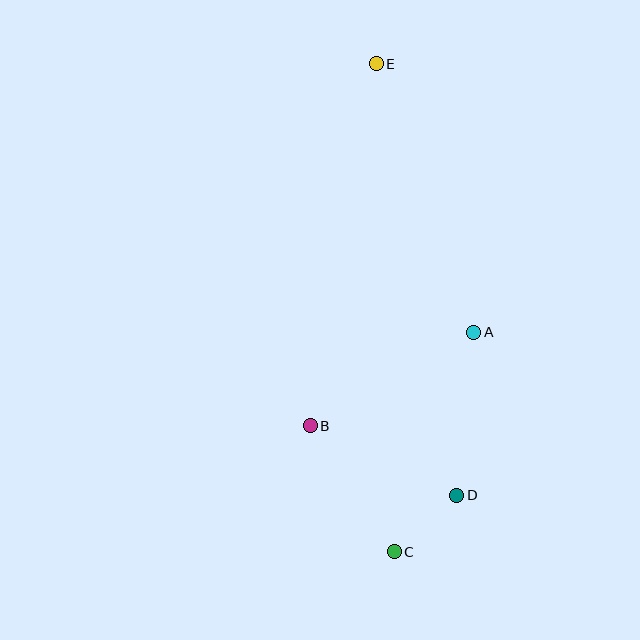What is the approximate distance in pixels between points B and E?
The distance between B and E is approximately 368 pixels.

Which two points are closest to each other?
Points C and D are closest to each other.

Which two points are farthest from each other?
Points C and E are farthest from each other.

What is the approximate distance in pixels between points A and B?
The distance between A and B is approximately 188 pixels.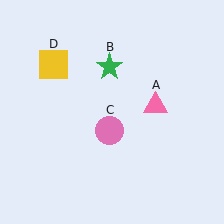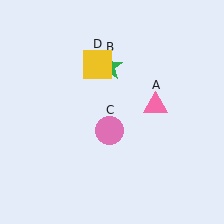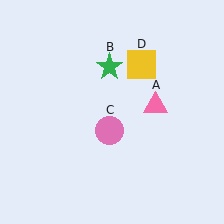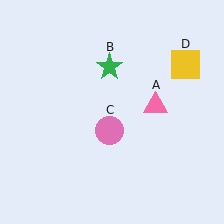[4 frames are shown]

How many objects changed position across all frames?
1 object changed position: yellow square (object D).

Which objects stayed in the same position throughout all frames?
Pink triangle (object A) and green star (object B) and pink circle (object C) remained stationary.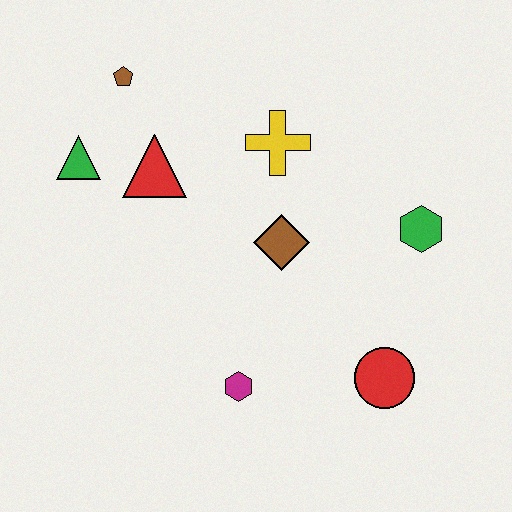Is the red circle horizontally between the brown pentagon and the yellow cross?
No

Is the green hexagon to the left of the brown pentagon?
No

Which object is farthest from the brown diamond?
The brown pentagon is farthest from the brown diamond.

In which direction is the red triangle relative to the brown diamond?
The red triangle is to the left of the brown diamond.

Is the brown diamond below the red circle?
No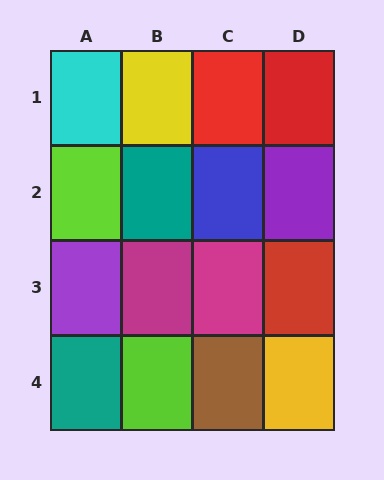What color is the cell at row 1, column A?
Cyan.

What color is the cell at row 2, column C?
Blue.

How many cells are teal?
2 cells are teal.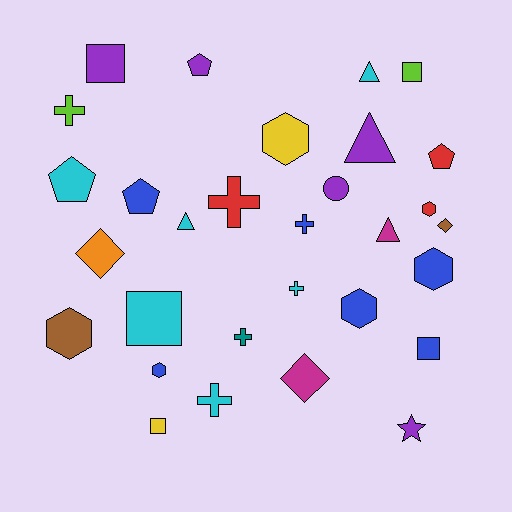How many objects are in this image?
There are 30 objects.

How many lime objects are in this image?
There are 2 lime objects.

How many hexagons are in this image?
There are 6 hexagons.